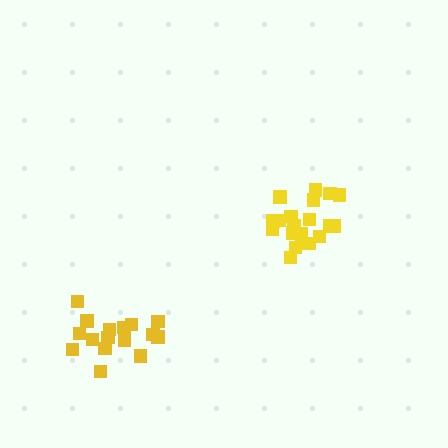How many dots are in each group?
Group 1: 16 dots, Group 2: 20 dots (36 total).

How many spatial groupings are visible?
There are 2 spatial groupings.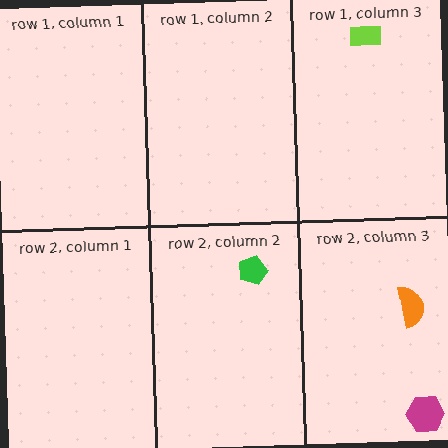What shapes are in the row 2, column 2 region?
The green pentagon.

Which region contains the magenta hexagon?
The row 2, column 3 region.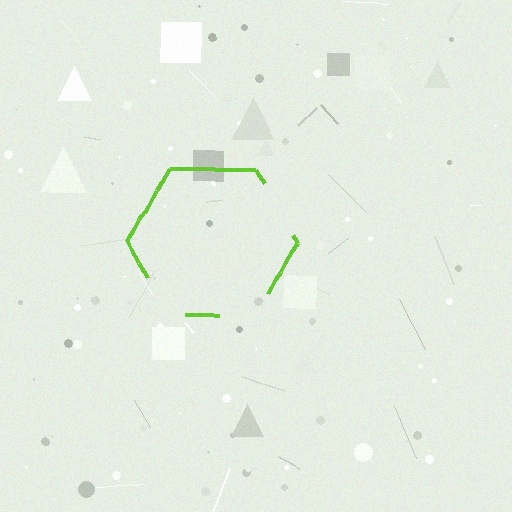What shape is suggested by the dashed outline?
The dashed outline suggests a hexagon.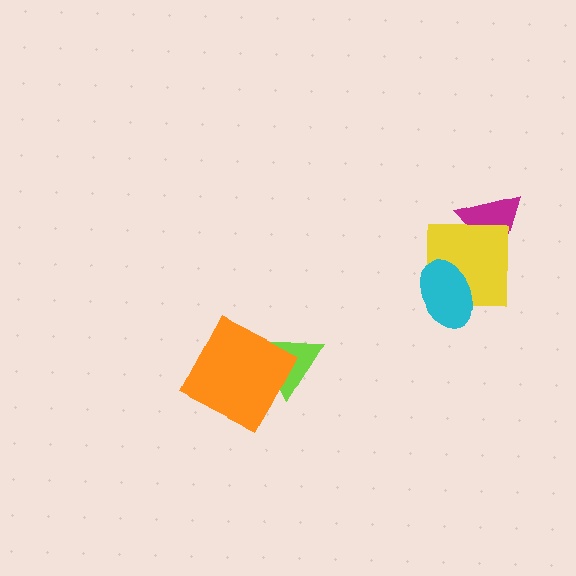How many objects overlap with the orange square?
1 object overlaps with the orange square.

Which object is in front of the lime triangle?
The orange square is in front of the lime triangle.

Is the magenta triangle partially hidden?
Yes, it is partially covered by another shape.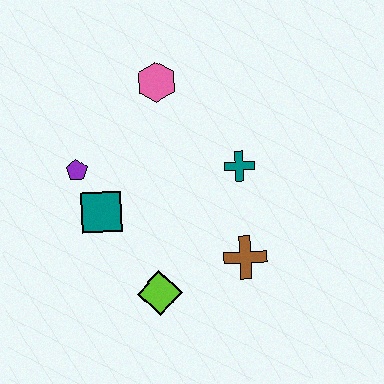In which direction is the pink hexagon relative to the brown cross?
The pink hexagon is above the brown cross.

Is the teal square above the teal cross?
No